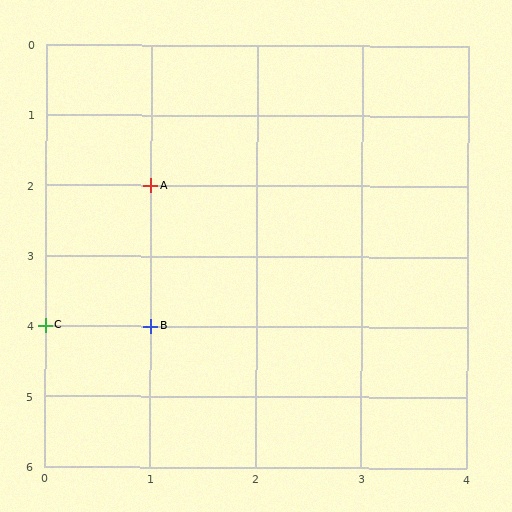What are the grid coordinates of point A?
Point A is at grid coordinates (1, 2).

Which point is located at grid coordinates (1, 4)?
Point B is at (1, 4).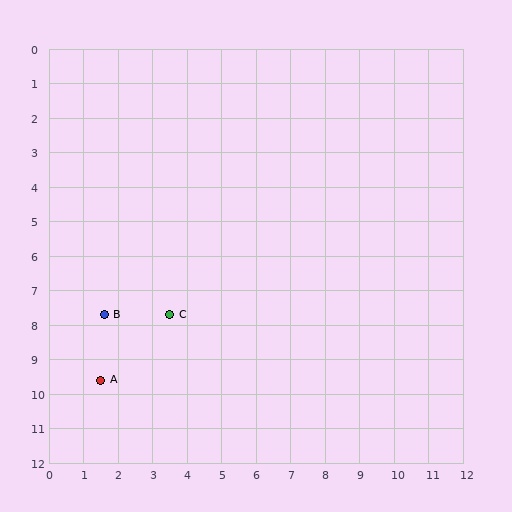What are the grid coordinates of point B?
Point B is at approximately (1.6, 7.7).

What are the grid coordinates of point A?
Point A is at approximately (1.5, 9.6).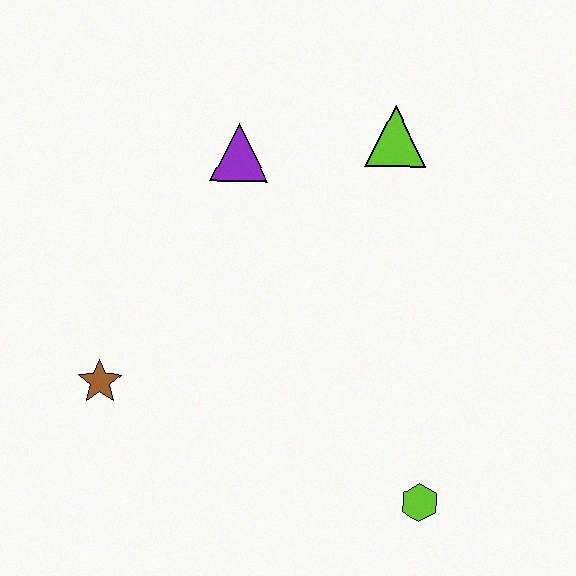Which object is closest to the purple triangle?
The lime triangle is closest to the purple triangle.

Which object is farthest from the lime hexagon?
The purple triangle is farthest from the lime hexagon.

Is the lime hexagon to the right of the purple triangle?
Yes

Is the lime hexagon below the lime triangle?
Yes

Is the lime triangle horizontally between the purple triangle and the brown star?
No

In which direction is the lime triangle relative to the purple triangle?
The lime triangle is to the right of the purple triangle.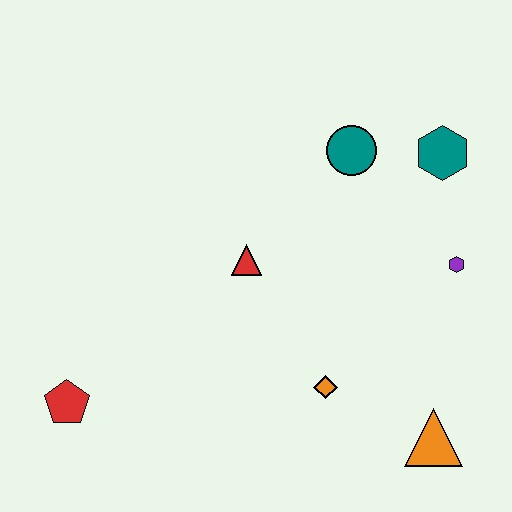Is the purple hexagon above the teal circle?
No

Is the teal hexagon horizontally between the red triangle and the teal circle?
No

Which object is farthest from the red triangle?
The orange triangle is farthest from the red triangle.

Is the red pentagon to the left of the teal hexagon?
Yes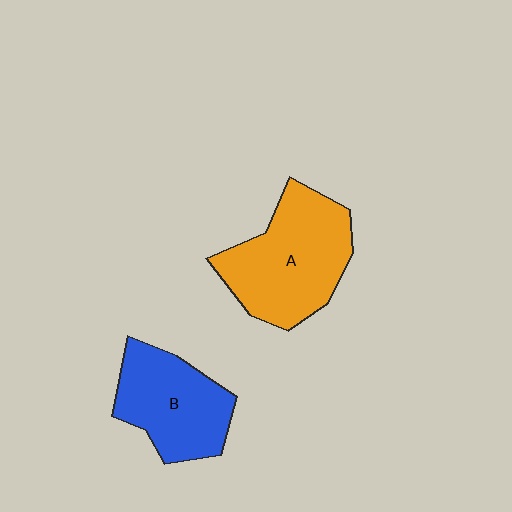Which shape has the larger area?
Shape A (orange).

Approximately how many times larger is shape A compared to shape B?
Approximately 1.3 times.